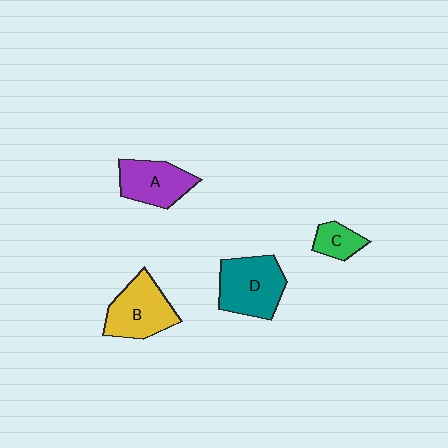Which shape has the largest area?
Shape D (teal).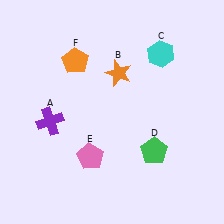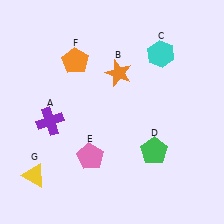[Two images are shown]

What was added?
A yellow triangle (G) was added in Image 2.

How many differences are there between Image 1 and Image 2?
There is 1 difference between the two images.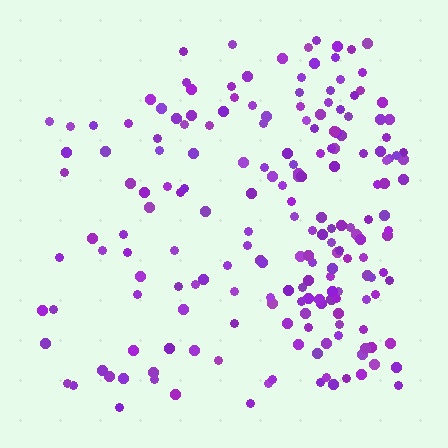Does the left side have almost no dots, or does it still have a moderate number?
Still a moderate number, just noticeably fewer than the right.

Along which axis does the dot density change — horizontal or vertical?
Horizontal.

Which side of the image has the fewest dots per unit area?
The left.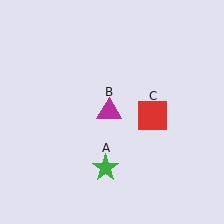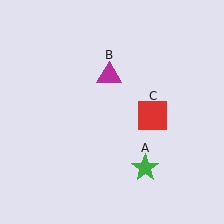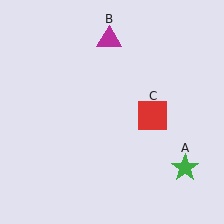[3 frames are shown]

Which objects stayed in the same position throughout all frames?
Red square (object C) remained stationary.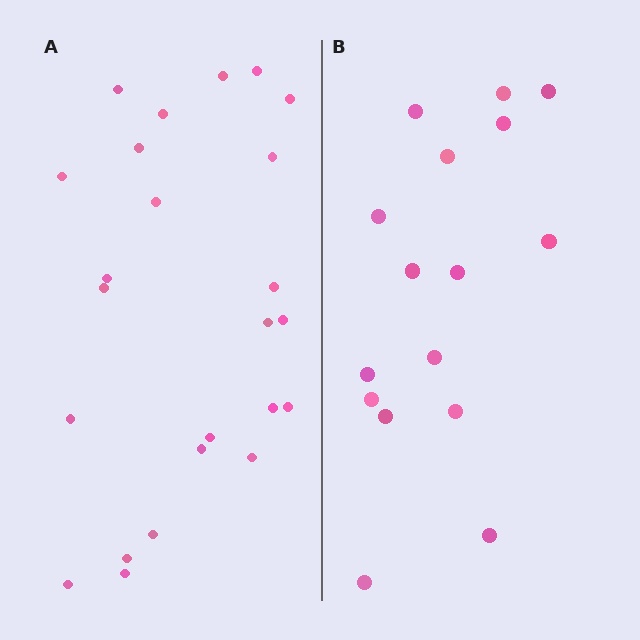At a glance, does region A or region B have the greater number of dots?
Region A (the left region) has more dots.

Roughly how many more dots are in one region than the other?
Region A has roughly 8 or so more dots than region B.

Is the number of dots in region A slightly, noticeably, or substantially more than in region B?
Region A has substantially more. The ratio is roughly 1.5 to 1.